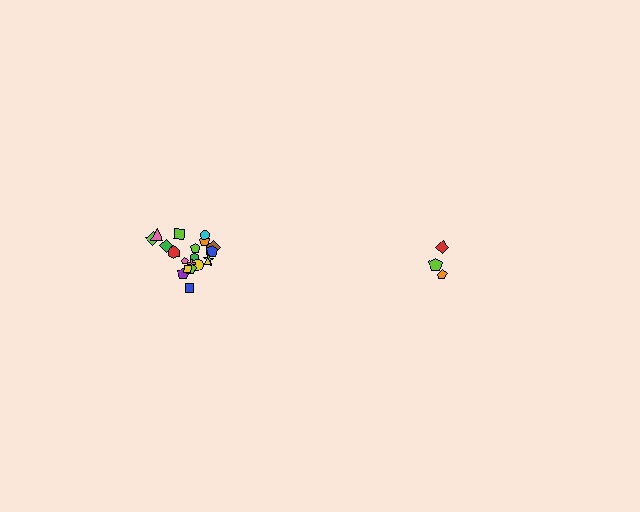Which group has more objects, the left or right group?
The left group.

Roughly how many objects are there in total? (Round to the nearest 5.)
Roughly 25 objects in total.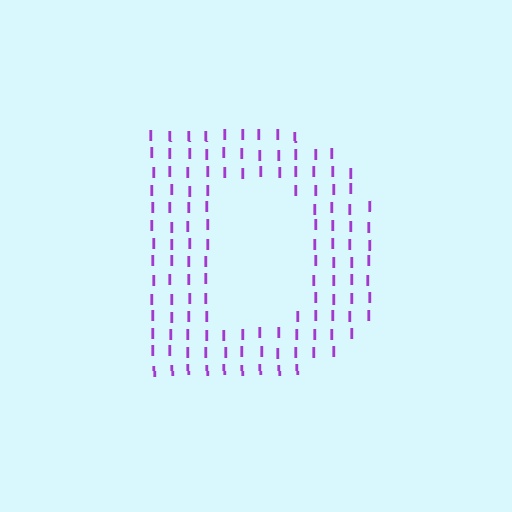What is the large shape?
The large shape is the letter D.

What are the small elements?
The small elements are letter I's.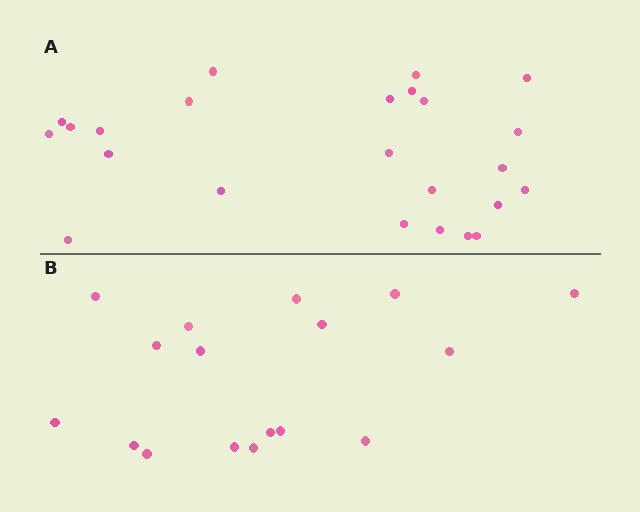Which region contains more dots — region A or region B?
Region A (the top region) has more dots.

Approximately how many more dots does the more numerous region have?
Region A has roughly 8 or so more dots than region B.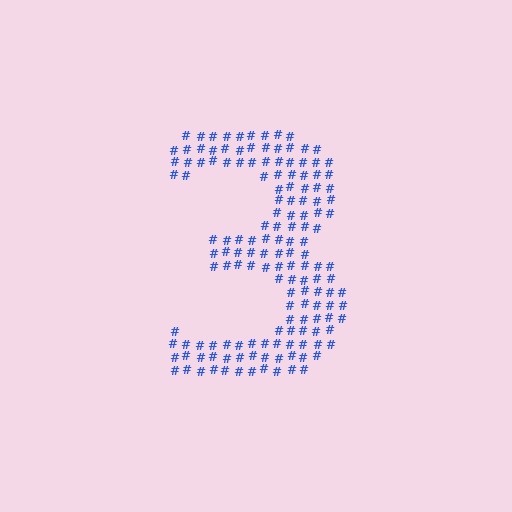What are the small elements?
The small elements are hash symbols.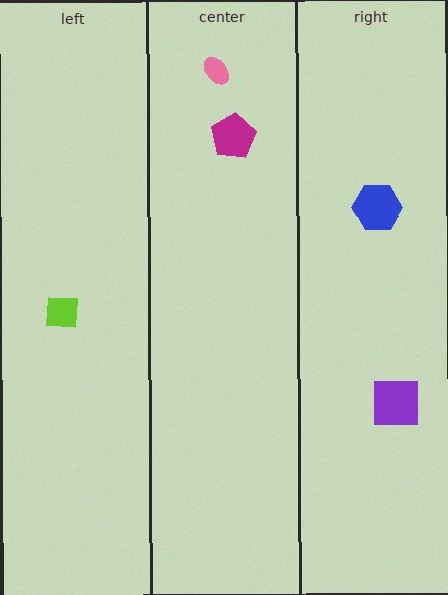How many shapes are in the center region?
2.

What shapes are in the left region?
The lime square.